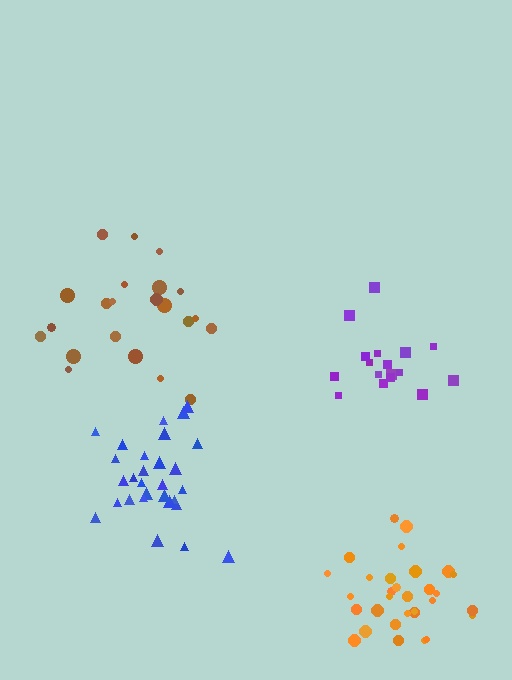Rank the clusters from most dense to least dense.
blue, purple, orange, brown.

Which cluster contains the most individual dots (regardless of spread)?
Orange (31).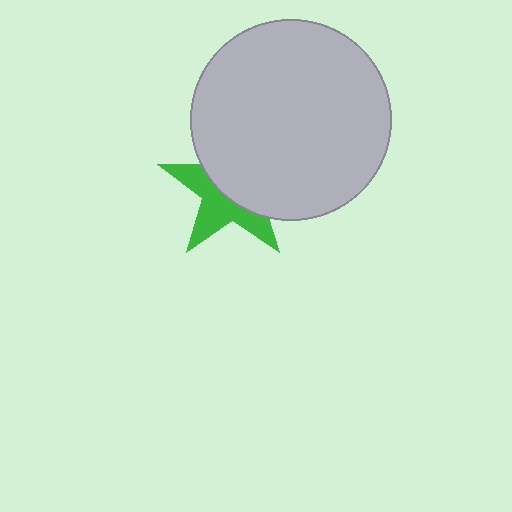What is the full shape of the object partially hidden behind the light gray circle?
The partially hidden object is a green star.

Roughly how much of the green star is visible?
About half of it is visible (roughly 46%).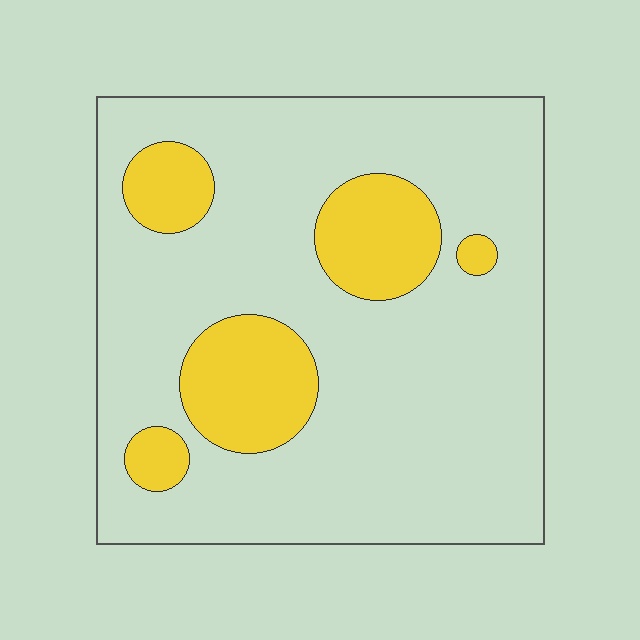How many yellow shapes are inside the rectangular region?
5.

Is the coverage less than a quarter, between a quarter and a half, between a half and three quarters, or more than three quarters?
Less than a quarter.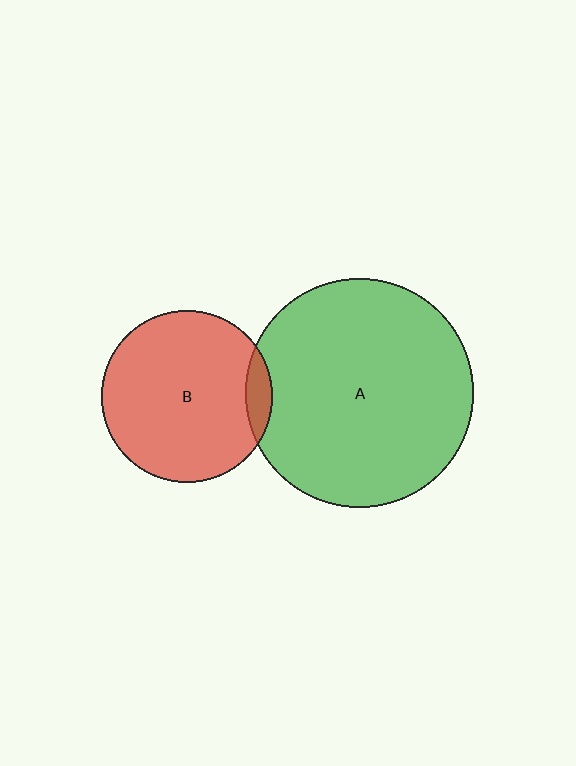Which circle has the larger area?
Circle A (green).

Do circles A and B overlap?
Yes.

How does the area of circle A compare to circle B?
Approximately 1.8 times.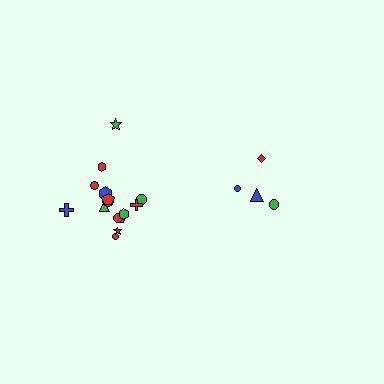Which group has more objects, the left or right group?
The left group.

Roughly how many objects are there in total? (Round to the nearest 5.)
Roughly 20 objects in total.